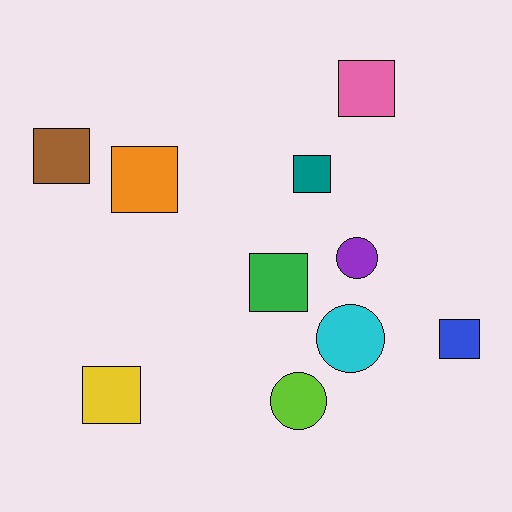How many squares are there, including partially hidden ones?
There are 7 squares.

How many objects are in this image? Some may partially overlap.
There are 10 objects.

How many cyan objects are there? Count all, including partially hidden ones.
There is 1 cyan object.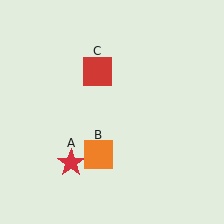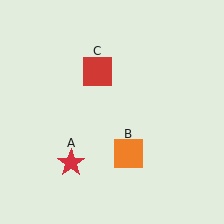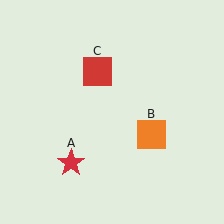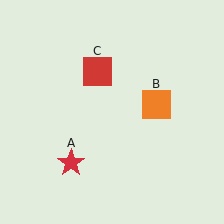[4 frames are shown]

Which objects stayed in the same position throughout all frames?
Red star (object A) and red square (object C) remained stationary.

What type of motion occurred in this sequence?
The orange square (object B) rotated counterclockwise around the center of the scene.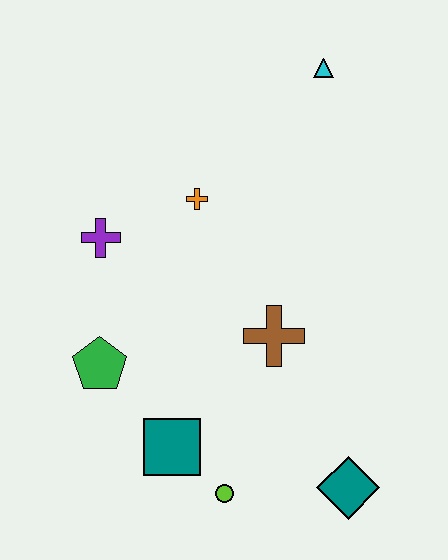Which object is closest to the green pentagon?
The teal square is closest to the green pentagon.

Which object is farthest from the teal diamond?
The cyan triangle is farthest from the teal diamond.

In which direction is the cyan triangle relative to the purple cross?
The cyan triangle is to the right of the purple cross.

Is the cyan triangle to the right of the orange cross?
Yes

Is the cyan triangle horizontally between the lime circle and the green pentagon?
No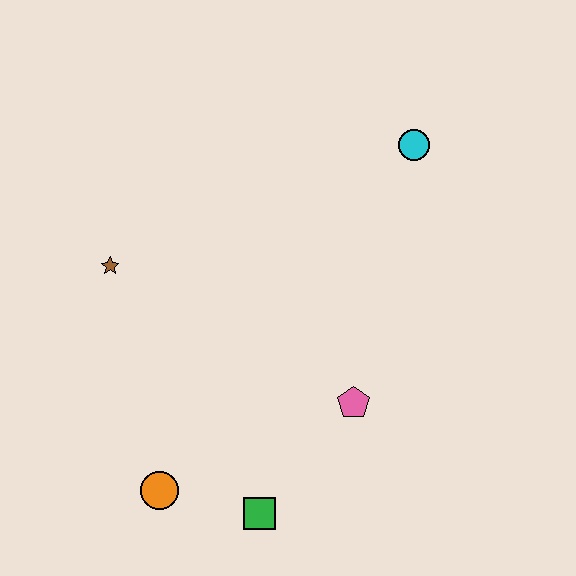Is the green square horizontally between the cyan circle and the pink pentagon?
No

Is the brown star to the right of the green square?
No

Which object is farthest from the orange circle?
The cyan circle is farthest from the orange circle.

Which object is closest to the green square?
The orange circle is closest to the green square.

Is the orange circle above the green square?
Yes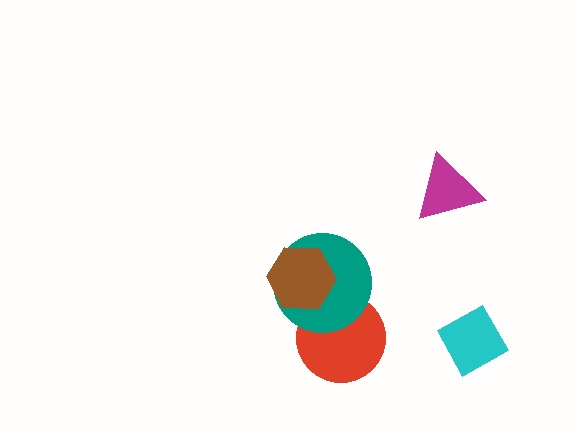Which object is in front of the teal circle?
The brown hexagon is in front of the teal circle.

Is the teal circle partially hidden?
Yes, it is partially covered by another shape.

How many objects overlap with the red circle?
2 objects overlap with the red circle.